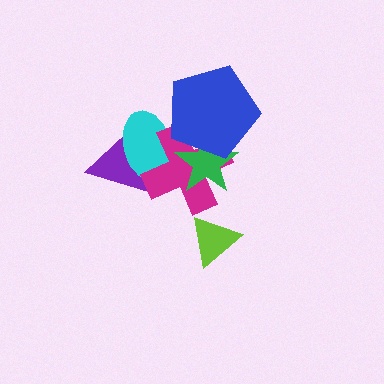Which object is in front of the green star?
The blue pentagon is in front of the green star.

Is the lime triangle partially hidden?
No, no other shape covers it.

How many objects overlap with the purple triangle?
2 objects overlap with the purple triangle.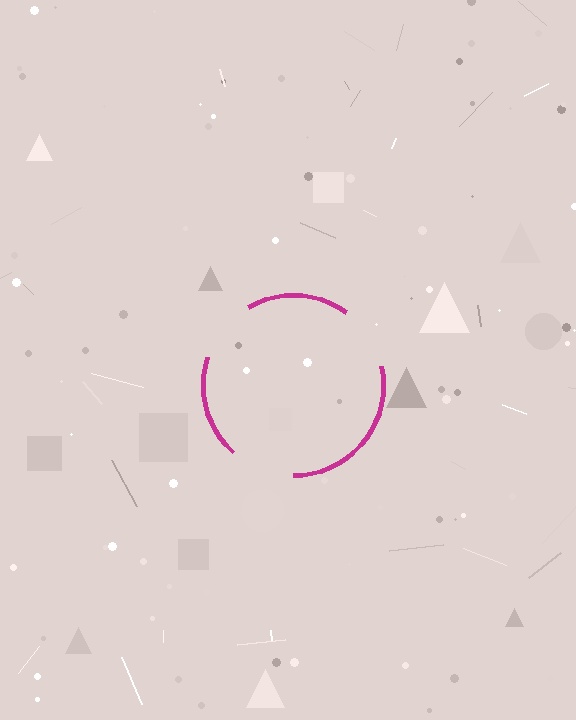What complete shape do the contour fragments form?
The contour fragments form a circle.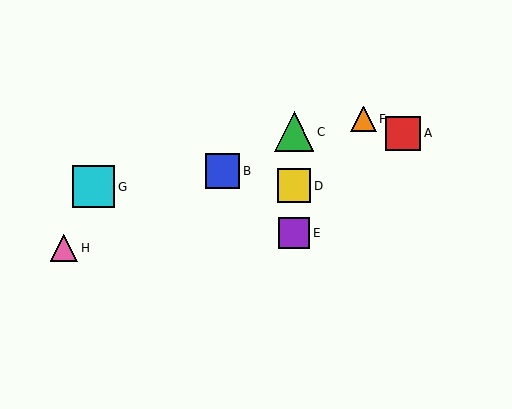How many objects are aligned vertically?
3 objects (C, D, E) are aligned vertically.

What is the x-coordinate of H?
Object H is at x≈64.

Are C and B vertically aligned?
No, C is at x≈294 and B is at x≈222.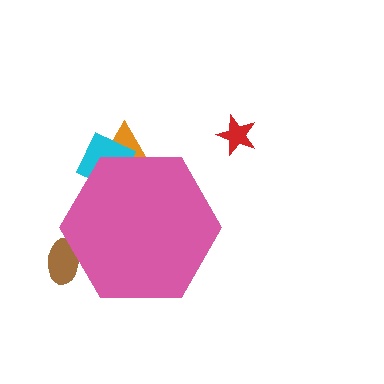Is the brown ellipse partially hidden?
Yes, the brown ellipse is partially hidden behind the pink hexagon.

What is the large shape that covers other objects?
A pink hexagon.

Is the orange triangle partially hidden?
Yes, the orange triangle is partially hidden behind the pink hexagon.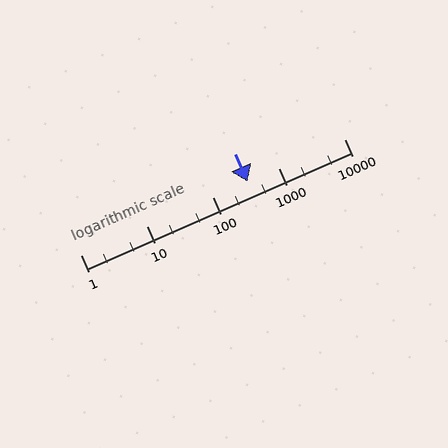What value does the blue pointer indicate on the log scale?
The pointer indicates approximately 340.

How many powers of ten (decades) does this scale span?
The scale spans 4 decades, from 1 to 10000.